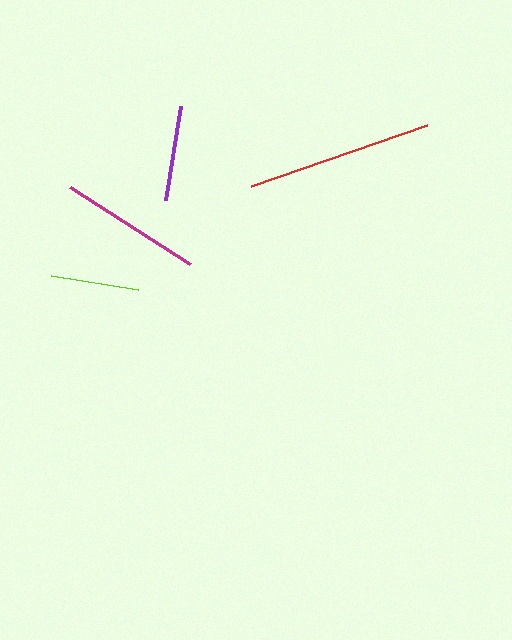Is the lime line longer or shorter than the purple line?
The purple line is longer than the lime line.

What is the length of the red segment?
The red segment is approximately 186 pixels long.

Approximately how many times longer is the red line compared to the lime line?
The red line is approximately 2.1 times the length of the lime line.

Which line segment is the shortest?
The lime line is the shortest at approximately 89 pixels.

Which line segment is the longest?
The red line is the longest at approximately 186 pixels.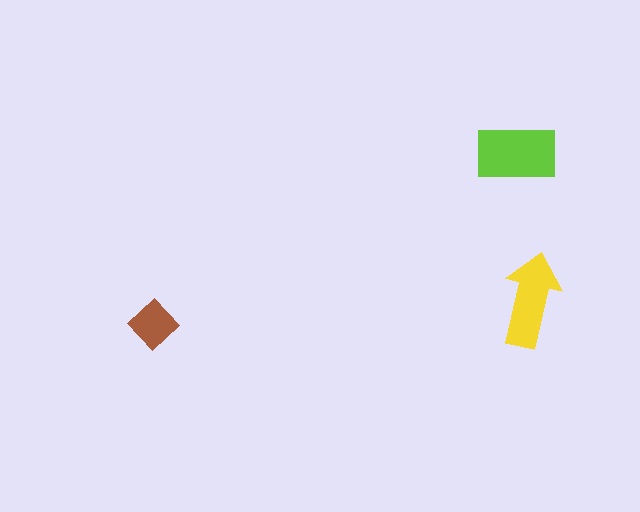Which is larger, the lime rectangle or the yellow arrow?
The lime rectangle.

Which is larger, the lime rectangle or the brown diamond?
The lime rectangle.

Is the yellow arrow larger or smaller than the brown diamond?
Larger.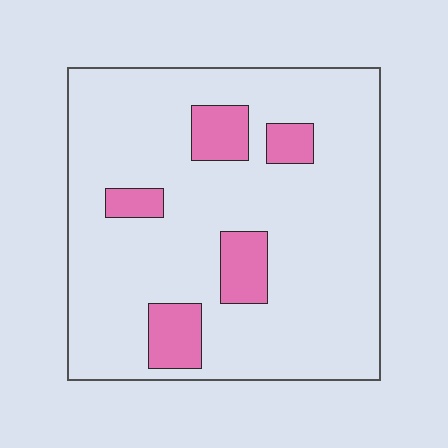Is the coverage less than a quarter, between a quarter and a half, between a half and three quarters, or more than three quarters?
Less than a quarter.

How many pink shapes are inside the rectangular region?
5.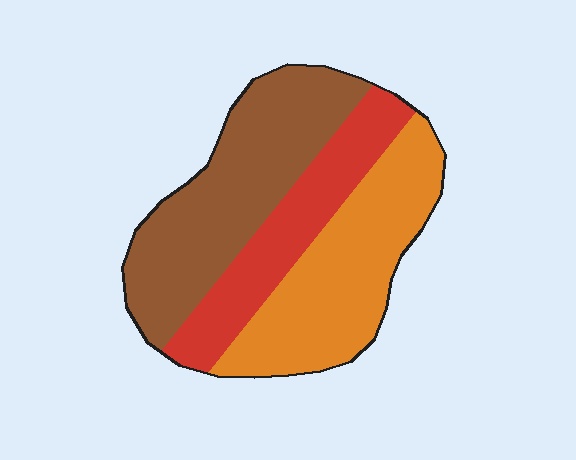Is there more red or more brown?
Brown.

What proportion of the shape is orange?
Orange takes up about three eighths (3/8) of the shape.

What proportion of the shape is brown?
Brown covers 40% of the shape.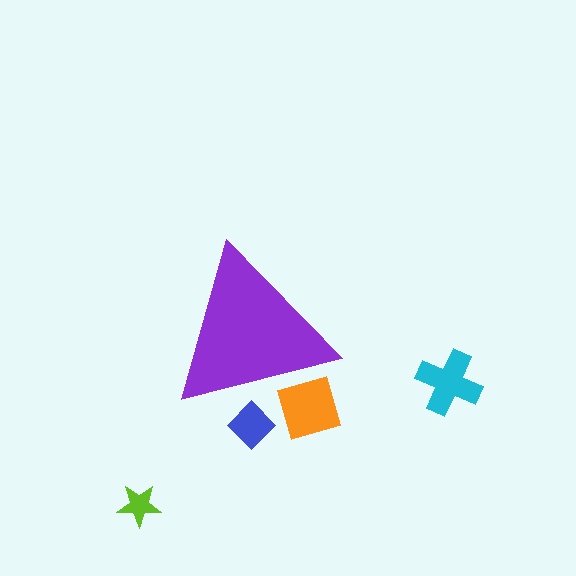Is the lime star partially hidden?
No, the lime star is fully visible.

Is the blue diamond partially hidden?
Yes, the blue diamond is partially hidden behind the purple triangle.